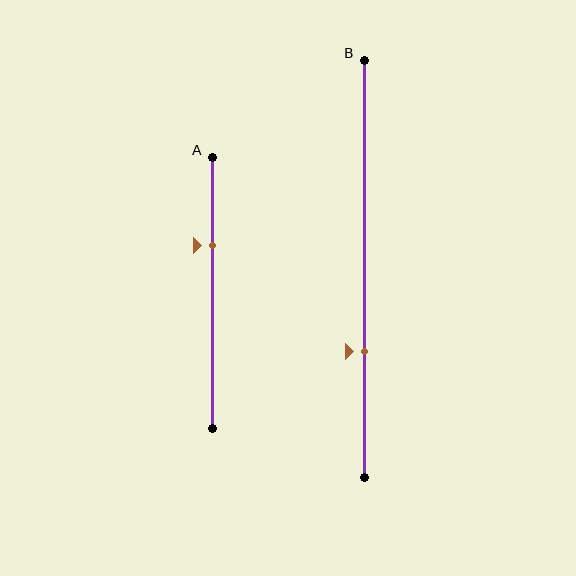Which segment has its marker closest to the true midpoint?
Segment A has its marker closest to the true midpoint.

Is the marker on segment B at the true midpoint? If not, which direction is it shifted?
No, the marker on segment B is shifted downward by about 20% of the segment length.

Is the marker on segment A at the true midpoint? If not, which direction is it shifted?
No, the marker on segment A is shifted upward by about 18% of the segment length.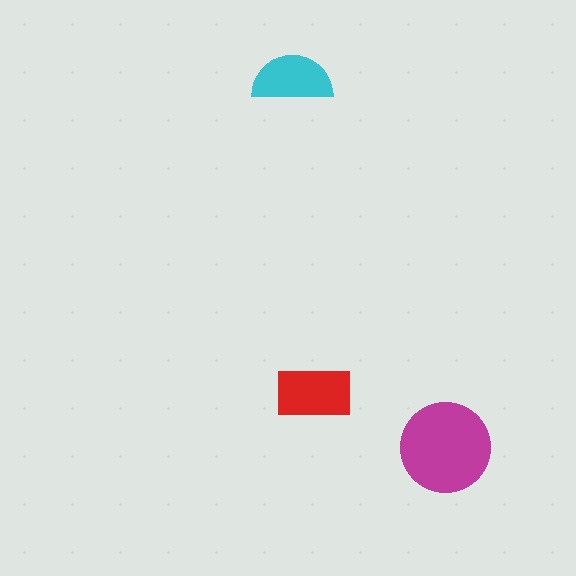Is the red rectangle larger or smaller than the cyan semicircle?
Larger.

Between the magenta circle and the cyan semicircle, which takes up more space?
The magenta circle.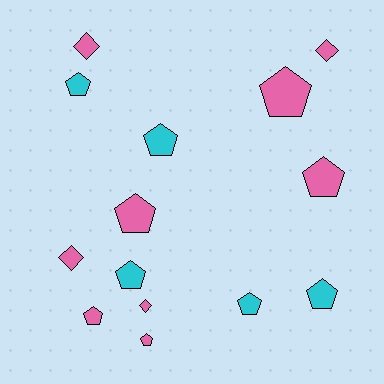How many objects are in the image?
There are 14 objects.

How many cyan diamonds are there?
There are no cyan diamonds.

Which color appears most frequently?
Pink, with 9 objects.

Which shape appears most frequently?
Pentagon, with 10 objects.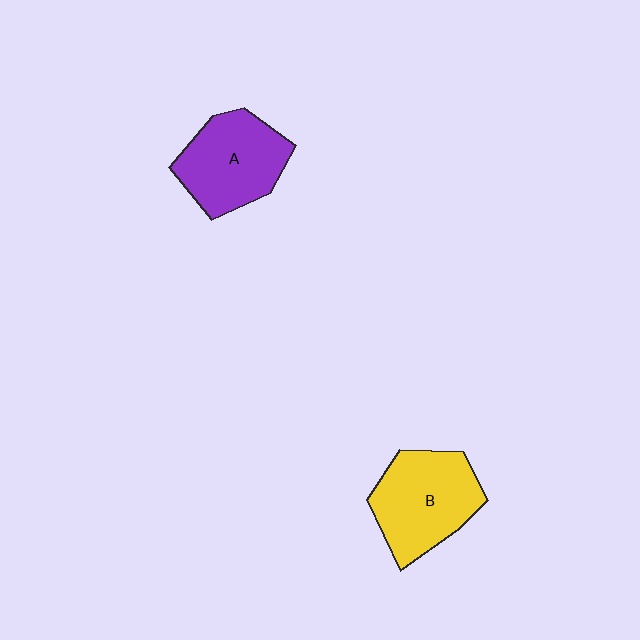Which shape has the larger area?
Shape B (yellow).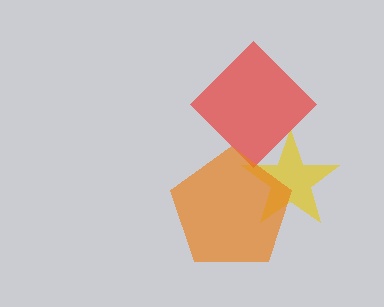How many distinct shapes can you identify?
There are 3 distinct shapes: a yellow star, a red diamond, an orange pentagon.